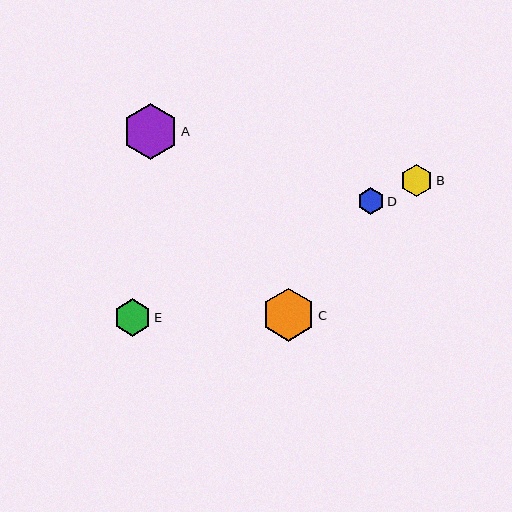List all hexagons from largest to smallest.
From largest to smallest: A, C, E, B, D.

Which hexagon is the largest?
Hexagon A is the largest with a size of approximately 56 pixels.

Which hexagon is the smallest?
Hexagon D is the smallest with a size of approximately 27 pixels.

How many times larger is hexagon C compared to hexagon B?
Hexagon C is approximately 1.7 times the size of hexagon B.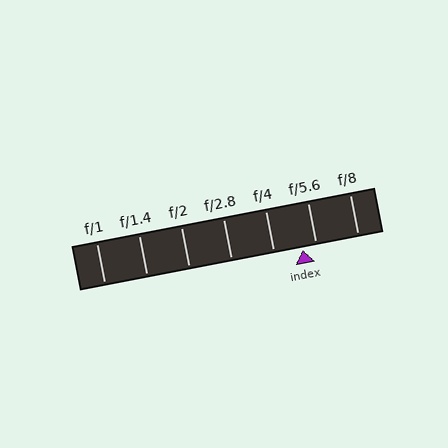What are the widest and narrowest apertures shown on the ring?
The widest aperture shown is f/1 and the narrowest is f/8.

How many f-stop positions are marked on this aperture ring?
There are 7 f-stop positions marked.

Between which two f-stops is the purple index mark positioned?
The index mark is between f/4 and f/5.6.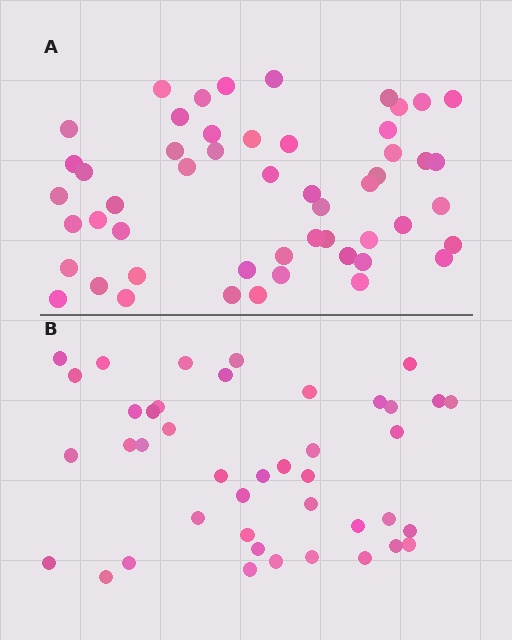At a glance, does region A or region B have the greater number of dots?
Region A (the top region) has more dots.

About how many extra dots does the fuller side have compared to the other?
Region A has roughly 10 or so more dots than region B.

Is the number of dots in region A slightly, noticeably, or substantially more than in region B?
Region A has only slightly more — the two regions are fairly close. The ratio is roughly 1.2 to 1.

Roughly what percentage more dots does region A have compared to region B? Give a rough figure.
About 25% more.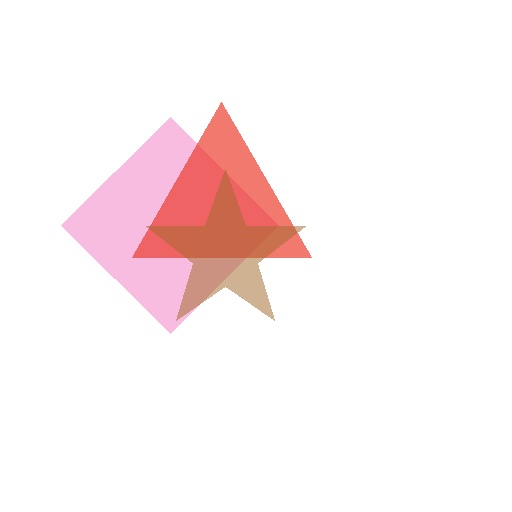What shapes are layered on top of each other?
The layered shapes are: a pink diamond, a red triangle, a brown star.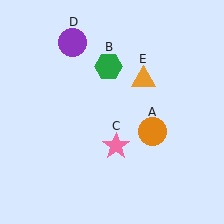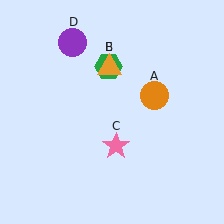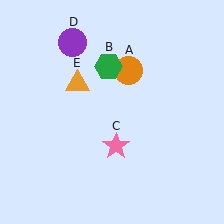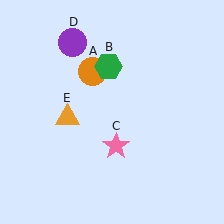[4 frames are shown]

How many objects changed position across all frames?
2 objects changed position: orange circle (object A), orange triangle (object E).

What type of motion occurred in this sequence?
The orange circle (object A), orange triangle (object E) rotated counterclockwise around the center of the scene.